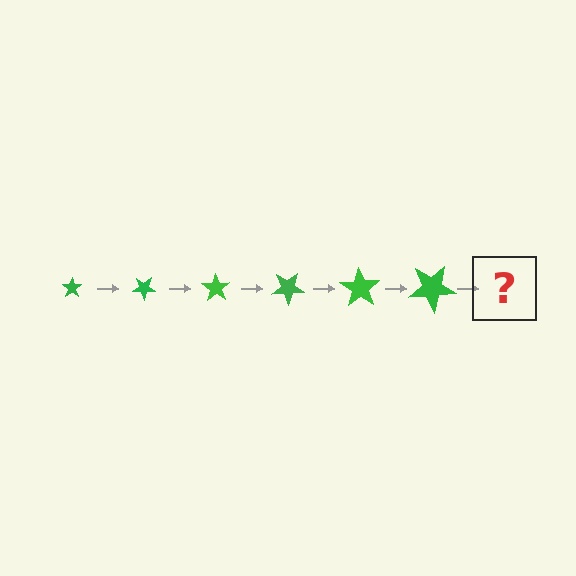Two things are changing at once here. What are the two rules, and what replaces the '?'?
The two rules are that the star grows larger each step and it rotates 35 degrees each step. The '?' should be a star, larger than the previous one and rotated 210 degrees from the start.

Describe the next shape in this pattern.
It should be a star, larger than the previous one and rotated 210 degrees from the start.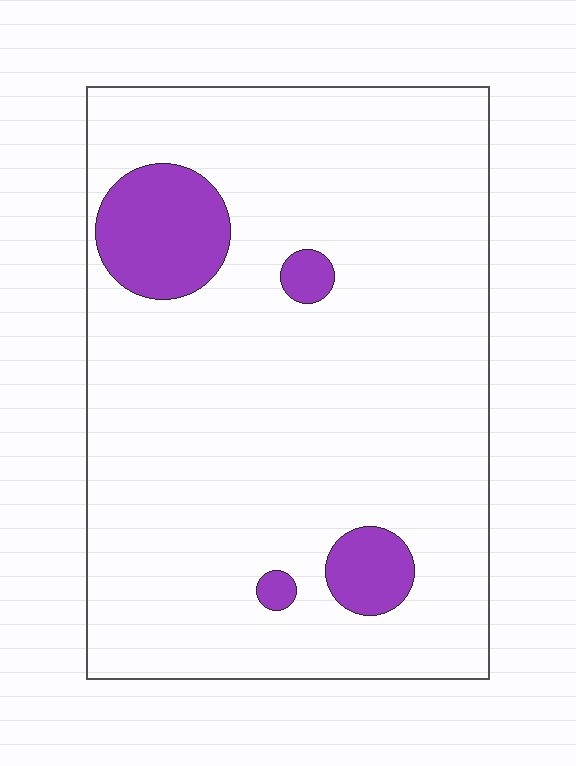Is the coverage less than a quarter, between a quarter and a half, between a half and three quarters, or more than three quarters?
Less than a quarter.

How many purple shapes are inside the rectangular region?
4.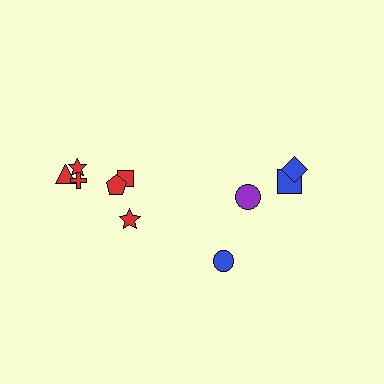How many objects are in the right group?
There are 4 objects.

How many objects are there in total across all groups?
There are 10 objects.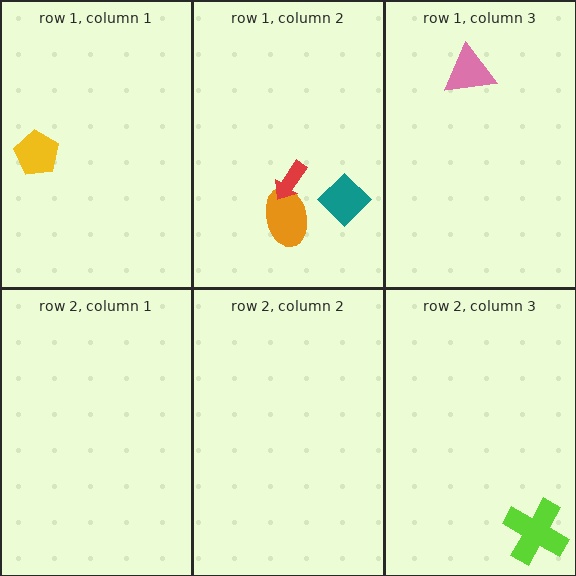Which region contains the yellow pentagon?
The row 1, column 1 region.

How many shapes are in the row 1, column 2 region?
3.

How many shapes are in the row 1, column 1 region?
1.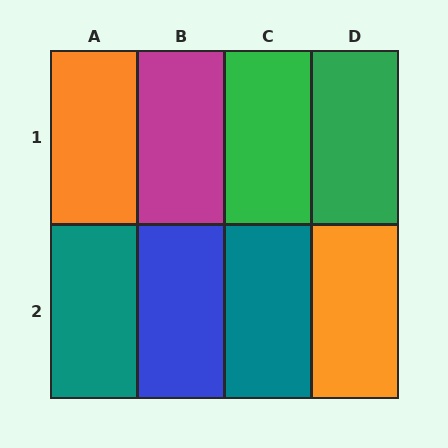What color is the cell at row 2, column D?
Orange.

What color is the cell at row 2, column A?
Teal.